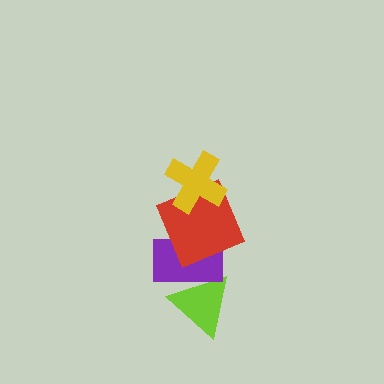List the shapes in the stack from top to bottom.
From top to bottom: the yellow cross, the red square, the purple rectangle, the lime triangle.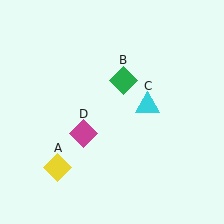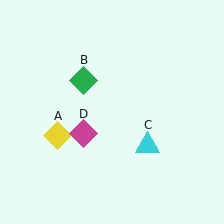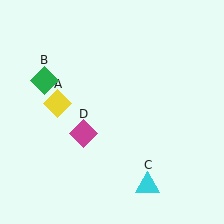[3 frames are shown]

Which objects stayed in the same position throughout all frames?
Magenta diamond (object D) remained stationary.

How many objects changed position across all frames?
3 objects changed position: yellow diamond (object A), green diamond (object B), cyan triangle (object C).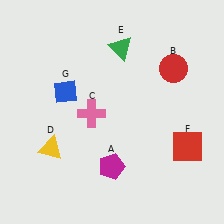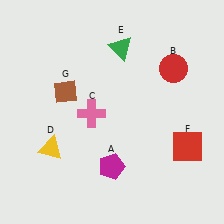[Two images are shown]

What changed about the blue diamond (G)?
In Image 1, G is blue. In Image 2, it changed to brown.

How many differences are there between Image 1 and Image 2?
There is 1 difference between the two images.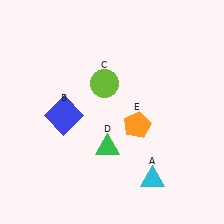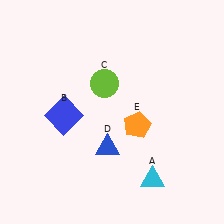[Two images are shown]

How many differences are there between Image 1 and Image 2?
There is 1 difference between the two images.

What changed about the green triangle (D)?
In Image 1, D is green. In Image 2, it changed to blue.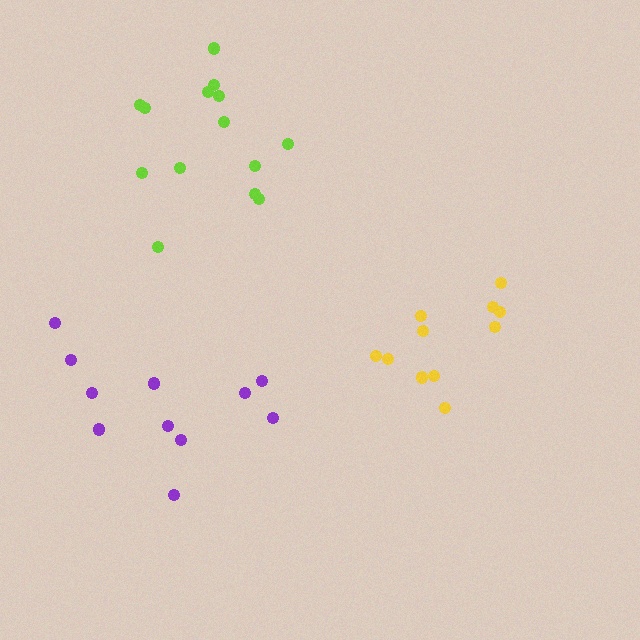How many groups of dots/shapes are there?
There are 3 groups.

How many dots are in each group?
Group 1: 11 dots, Group 2: 14 dots, Group 3: 11 dots (36 total).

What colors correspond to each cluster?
The clusters are colored: purple, lime, yellow.